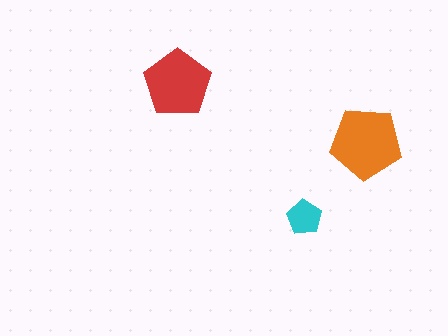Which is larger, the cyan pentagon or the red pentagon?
The red one.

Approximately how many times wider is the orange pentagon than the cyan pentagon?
About 2 times wider.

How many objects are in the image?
There are 3 objects in the image.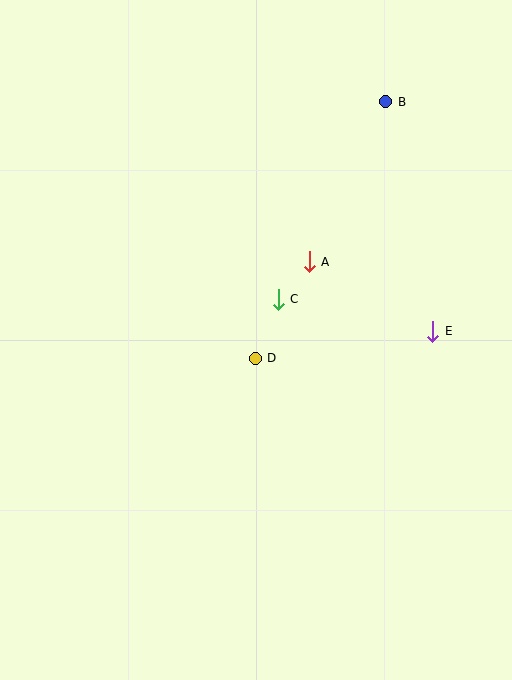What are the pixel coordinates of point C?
Point C is at (278, 299).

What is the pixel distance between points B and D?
The distance between B and D is 288 pixels.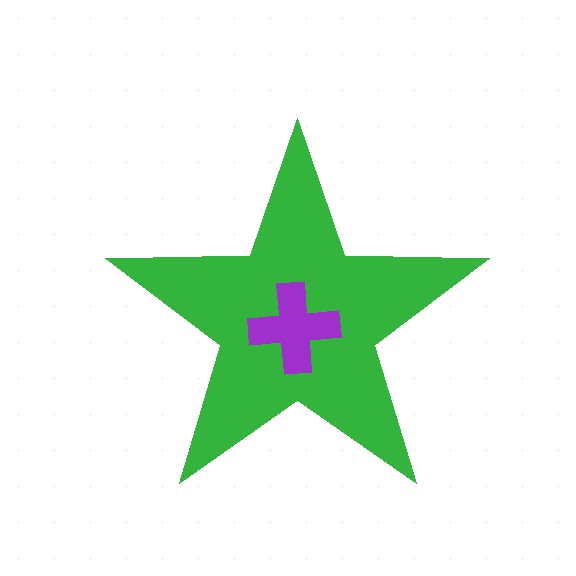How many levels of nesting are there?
2.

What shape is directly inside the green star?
The purple cross.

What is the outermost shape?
The green star.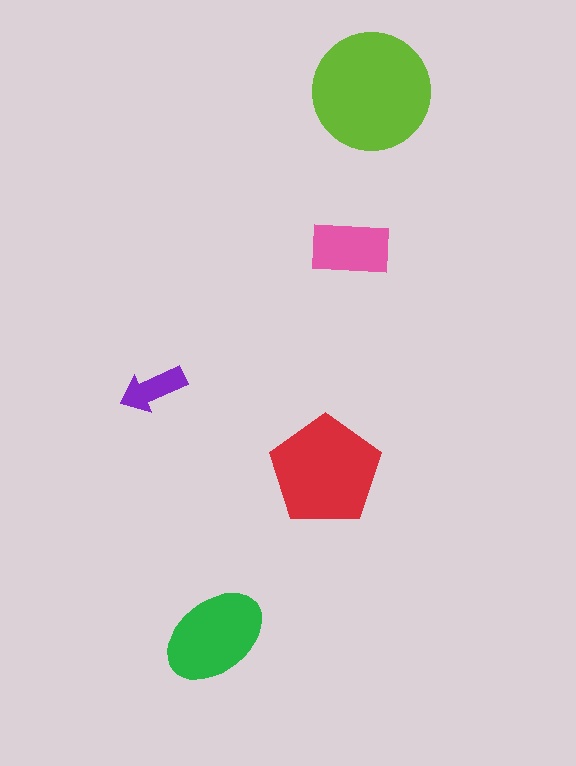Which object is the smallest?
The purple arrow.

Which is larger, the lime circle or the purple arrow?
The lime circle.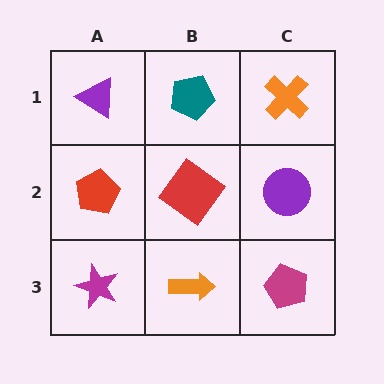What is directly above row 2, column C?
An orange cross.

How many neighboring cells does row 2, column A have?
3.